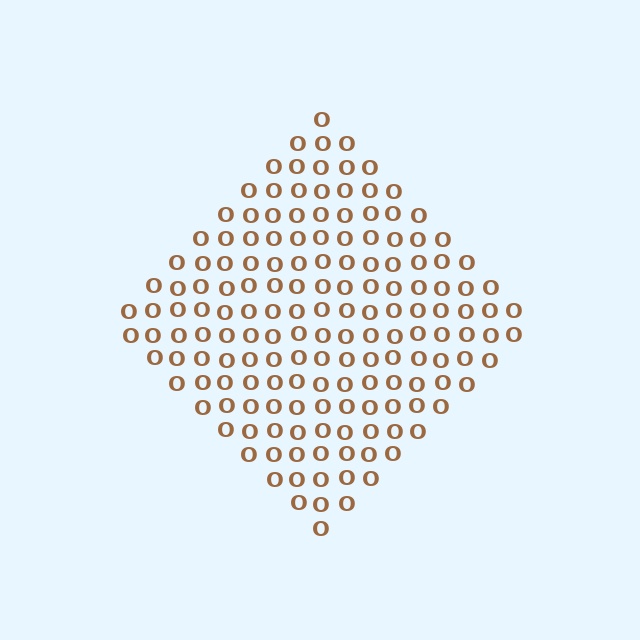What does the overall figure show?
The overall figure shows a diamond.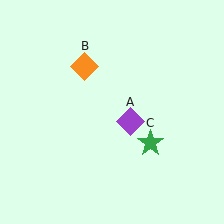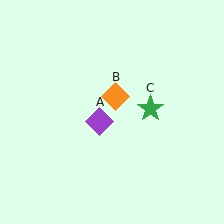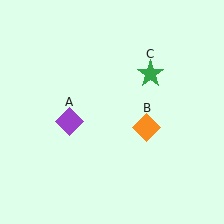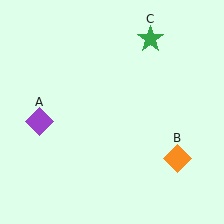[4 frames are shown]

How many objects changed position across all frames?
3 objects changed position: purple diamond (object A), orange diamond (object B), green star (object C).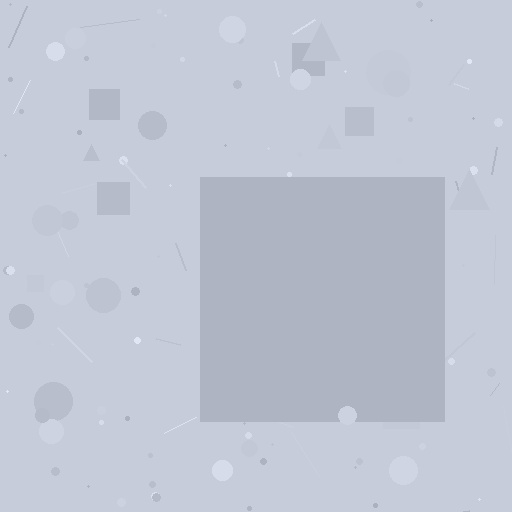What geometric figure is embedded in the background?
A square is embedded in the background.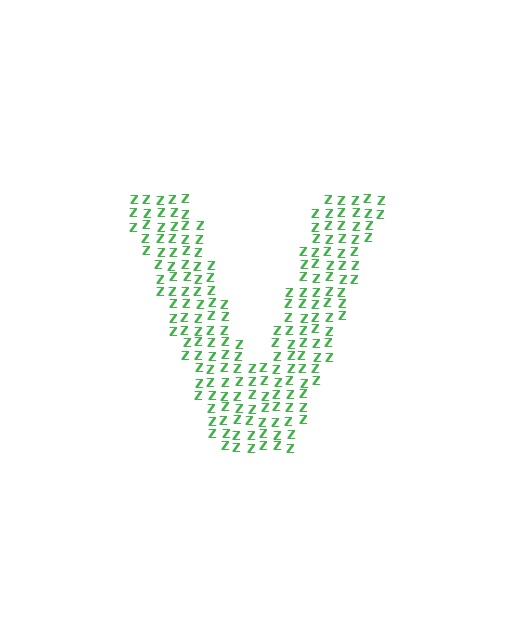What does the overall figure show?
The overall figure shows the letter V.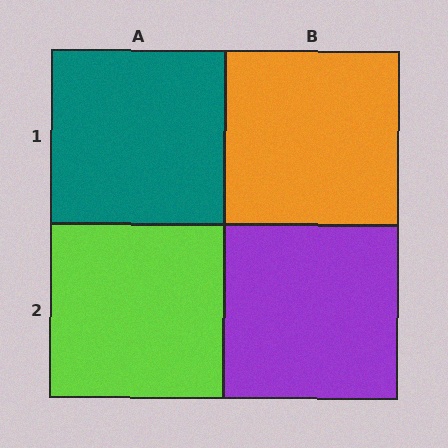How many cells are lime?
1 cell is lime.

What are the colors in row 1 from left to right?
Teal, orange.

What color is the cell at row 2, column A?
Lime.